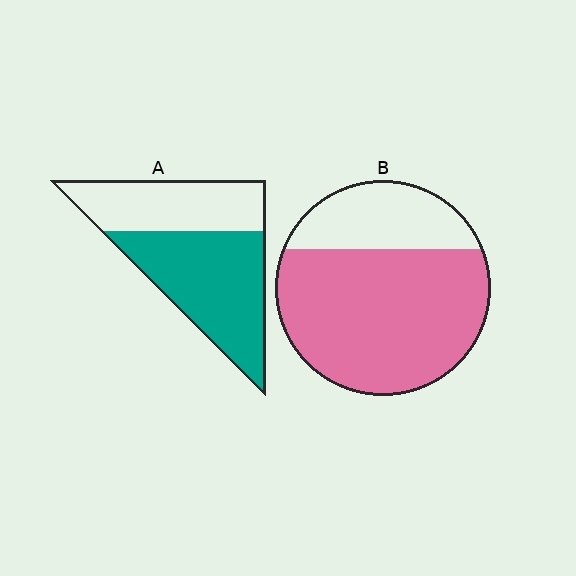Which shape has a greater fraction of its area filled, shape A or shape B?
Shape B.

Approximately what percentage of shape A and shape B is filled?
A is approximately 60% and B is approximately 75%.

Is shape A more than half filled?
Yes.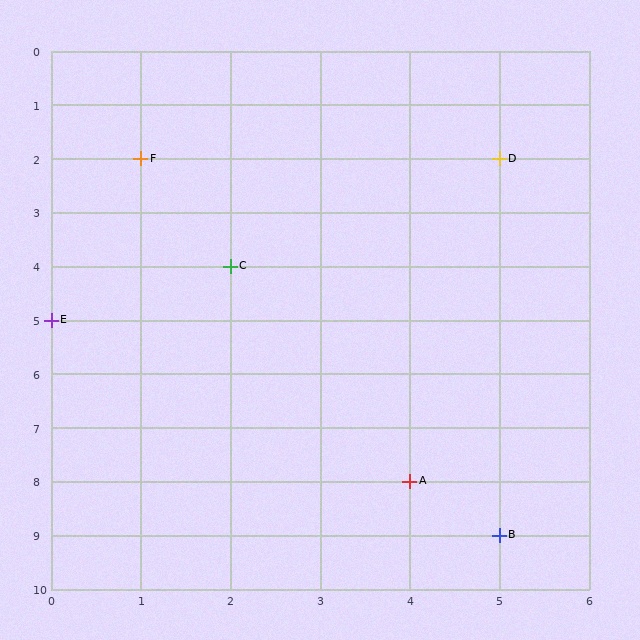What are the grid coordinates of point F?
Point F is at grid coordinates (1, 2).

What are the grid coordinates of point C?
Point C is at grid coordinates (2, 4).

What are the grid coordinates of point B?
Point B is at grid coordinates (5, 9).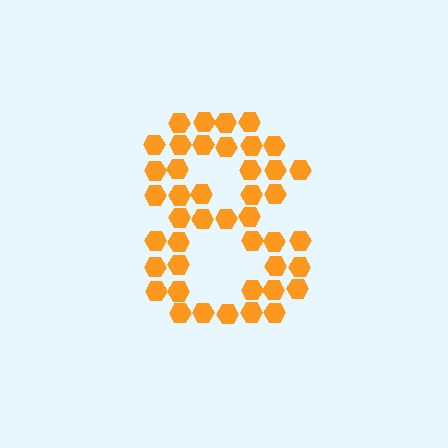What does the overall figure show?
The overall figure shows the digit 8.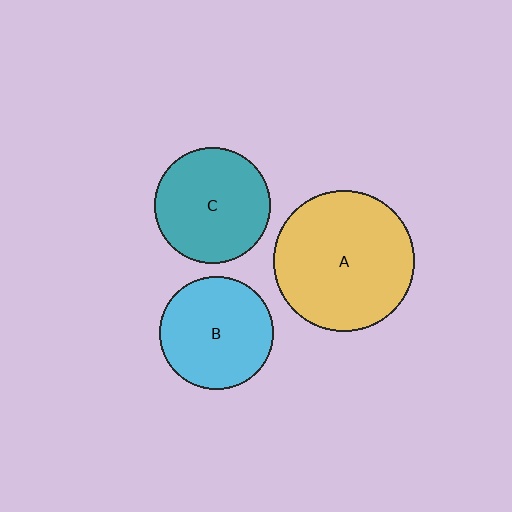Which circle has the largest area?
Circle A (yellow).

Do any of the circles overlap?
No, none of the circles overlap.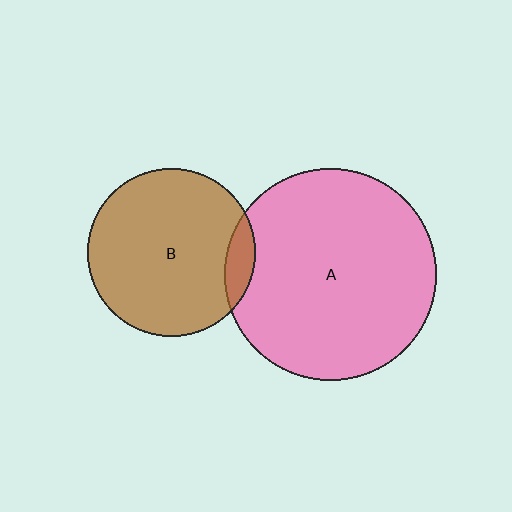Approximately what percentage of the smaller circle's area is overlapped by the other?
Approximately 10%.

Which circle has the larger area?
Circle A (pink).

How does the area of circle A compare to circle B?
Approximately 1.6 times.